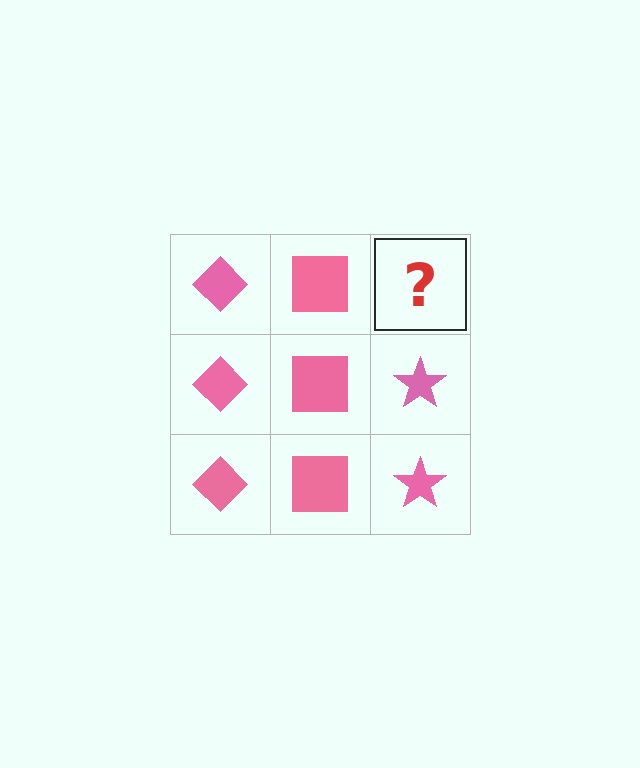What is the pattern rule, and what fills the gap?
The rule is that each column has a consistent shape. The gap should be filled with a pink star.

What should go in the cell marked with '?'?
The missing cell should contain a pink star.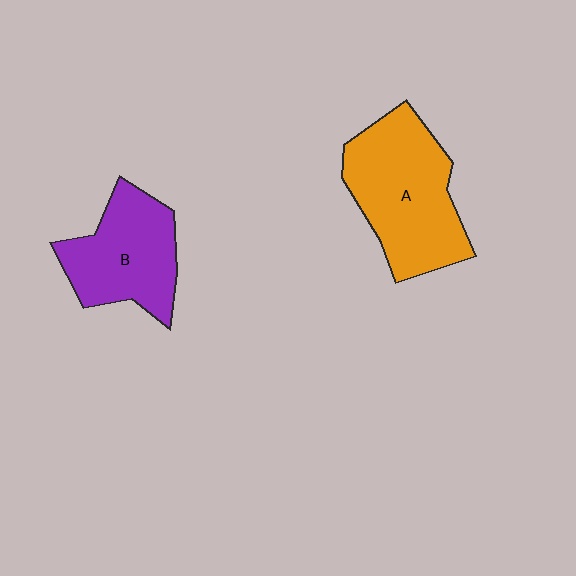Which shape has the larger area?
Shape A (orange).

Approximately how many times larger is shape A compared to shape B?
Approximately 1.3 times.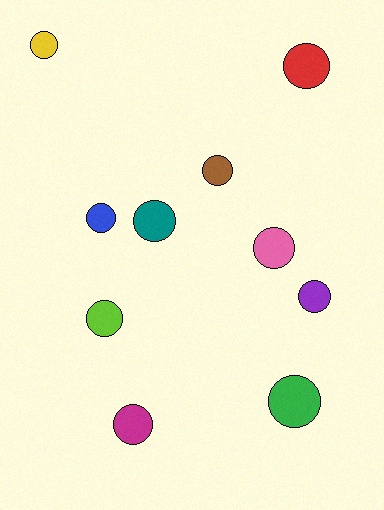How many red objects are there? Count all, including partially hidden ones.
There is 1 red object.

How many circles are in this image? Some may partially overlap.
There are 10 circles.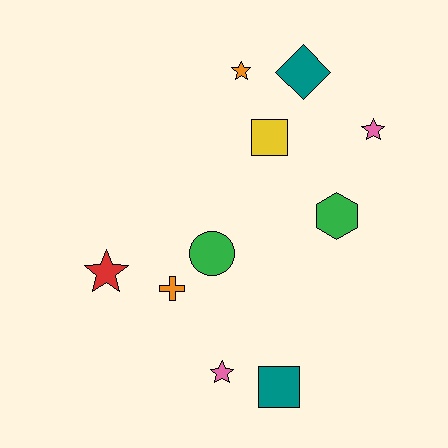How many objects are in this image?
There are 10 objects.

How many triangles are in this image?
There are no triangles.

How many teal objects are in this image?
There are 2 teal objects.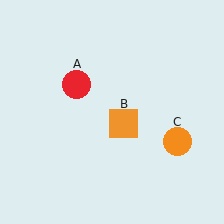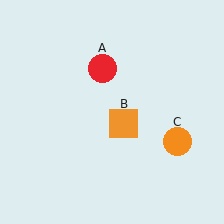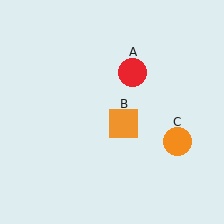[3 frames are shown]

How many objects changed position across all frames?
1 object changed position: red circle (object A).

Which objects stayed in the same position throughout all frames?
Orange square (object B) and orange circle (object C) remained stationary.